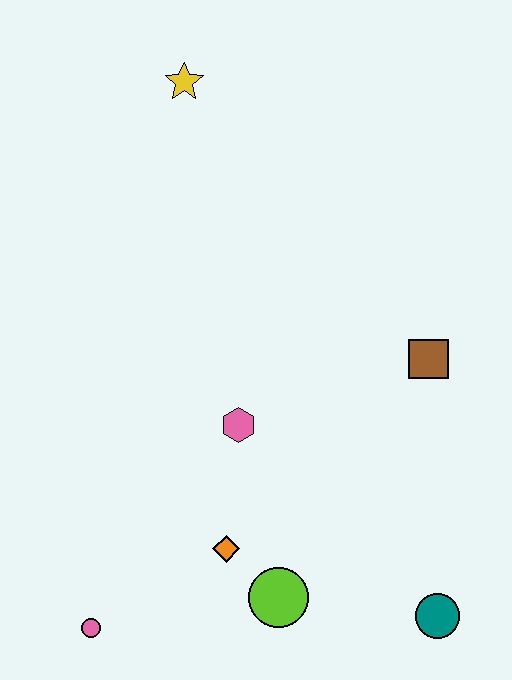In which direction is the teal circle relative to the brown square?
The teal circle is below the brown square.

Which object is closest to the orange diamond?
The lime circle is closest to the orange diamond.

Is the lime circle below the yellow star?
Yes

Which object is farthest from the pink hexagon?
The yellow star is farthest from the pink hexagon.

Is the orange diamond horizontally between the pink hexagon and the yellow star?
Yes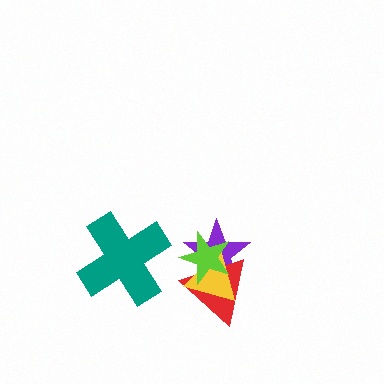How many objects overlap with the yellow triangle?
3 objects overlap with the yellow triangle.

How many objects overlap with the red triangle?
3 objects overlap with the red triangle.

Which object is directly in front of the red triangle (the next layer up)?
The yellow triangle is directly in front of the red triangle.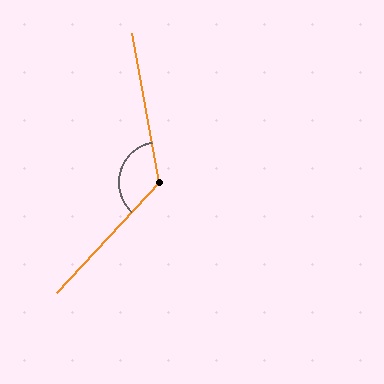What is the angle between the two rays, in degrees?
Approximately 127 degrees.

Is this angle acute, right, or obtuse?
It is obtuse.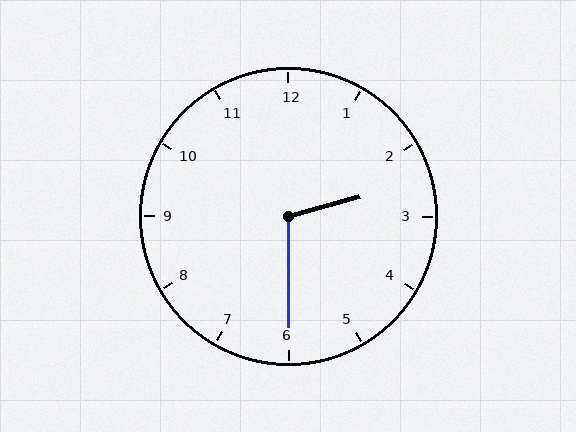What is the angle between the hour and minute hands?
Approximately 105 degrees.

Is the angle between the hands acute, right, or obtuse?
It is obtuse.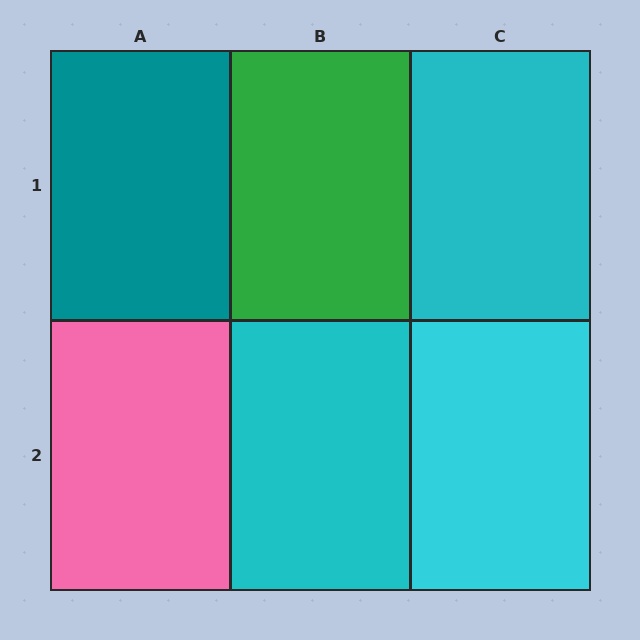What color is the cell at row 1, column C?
Cyan.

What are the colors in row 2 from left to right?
Pink, cyan, cyan.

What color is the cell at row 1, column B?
Green.